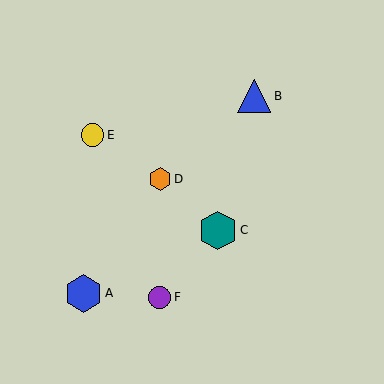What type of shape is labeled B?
Shape B is a blue triangle.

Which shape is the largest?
The teal hexagon (labeled C) is the largest.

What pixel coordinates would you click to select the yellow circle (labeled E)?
Click at (93, 135) to select the yellow circle E.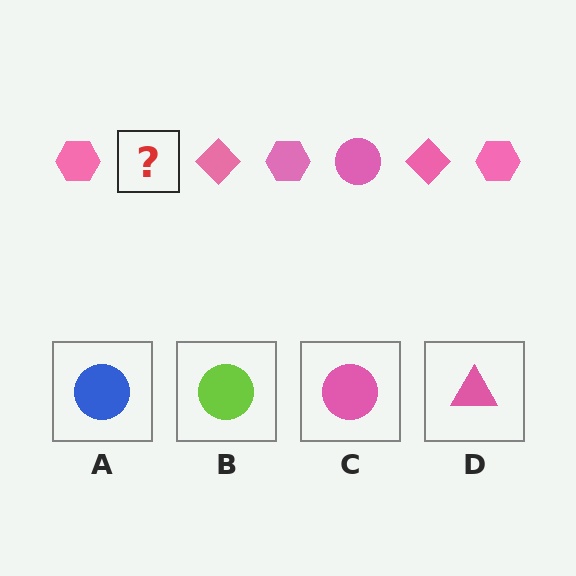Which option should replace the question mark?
Option C.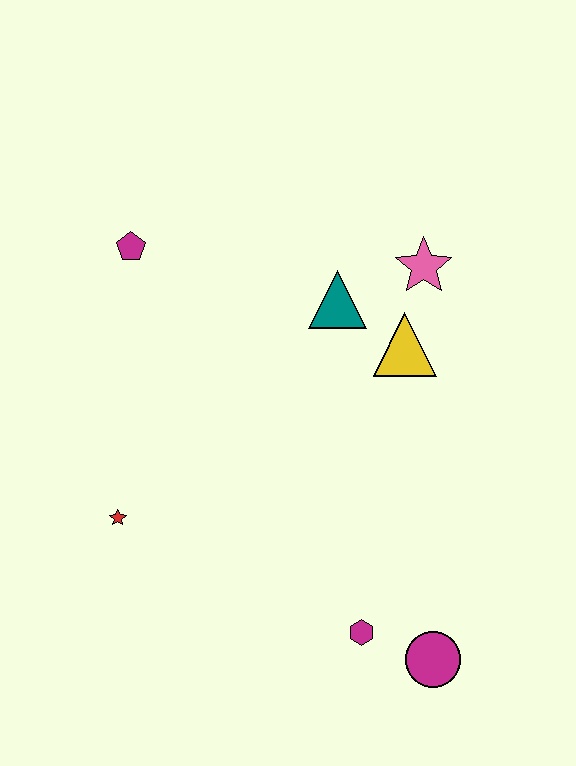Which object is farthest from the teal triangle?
The magenta circle is farthest from the teal triangle.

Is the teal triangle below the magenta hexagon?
No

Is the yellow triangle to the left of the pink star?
Yes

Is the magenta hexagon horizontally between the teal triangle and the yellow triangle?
Yes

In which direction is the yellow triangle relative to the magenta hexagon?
The yellow triangle is above the magenta hexagon.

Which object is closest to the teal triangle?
The yellow triangle is closest to the teal triangle.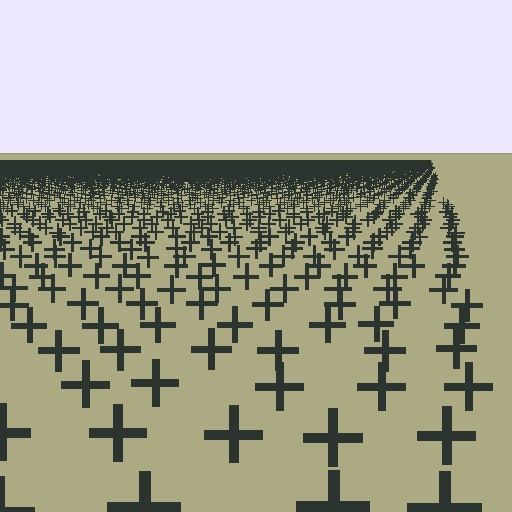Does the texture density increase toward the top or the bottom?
Density increases toward the top.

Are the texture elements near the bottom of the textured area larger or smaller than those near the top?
Larger. Near the bottom, elements are closer to the viewer and appear at a bigger on-screen size.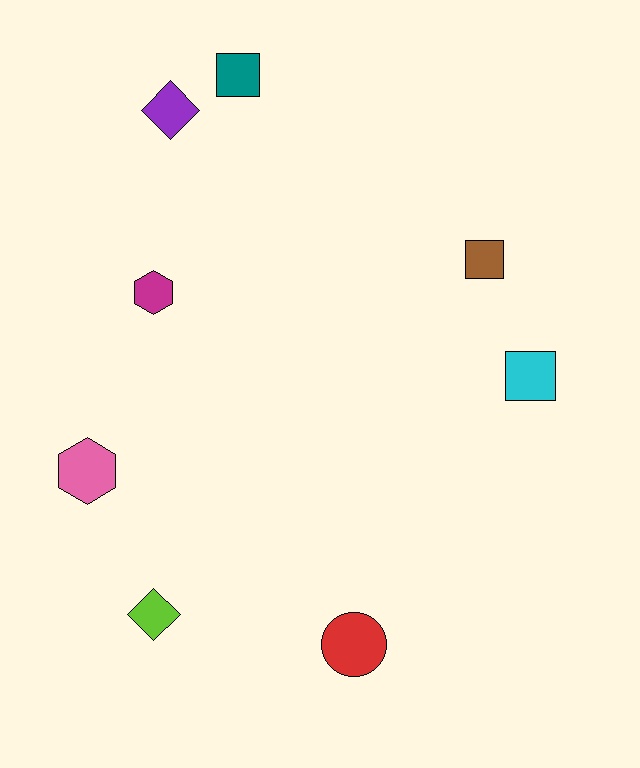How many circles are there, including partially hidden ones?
There is 1 circle.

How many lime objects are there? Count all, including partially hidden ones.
There is 1 lime object.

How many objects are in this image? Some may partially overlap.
There are 8 objects.